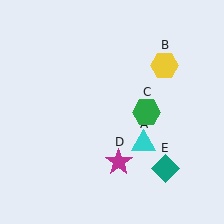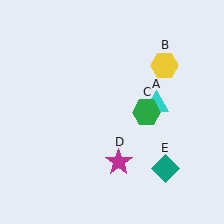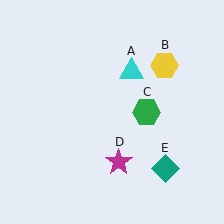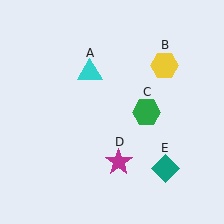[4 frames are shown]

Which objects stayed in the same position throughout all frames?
Yellow hexagon (object B) and green hexagon (object C) and magenta star (object D) and teal diamond (object E) remained stationary.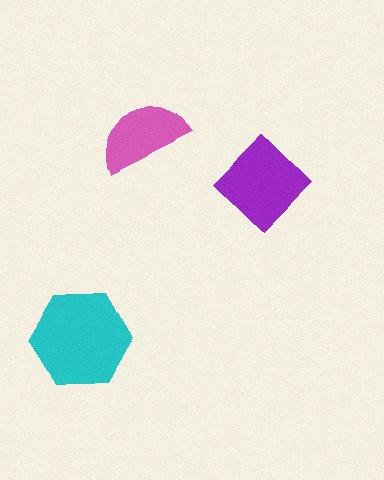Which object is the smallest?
The pink semicircle.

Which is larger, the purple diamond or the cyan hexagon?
The cyan hexagon.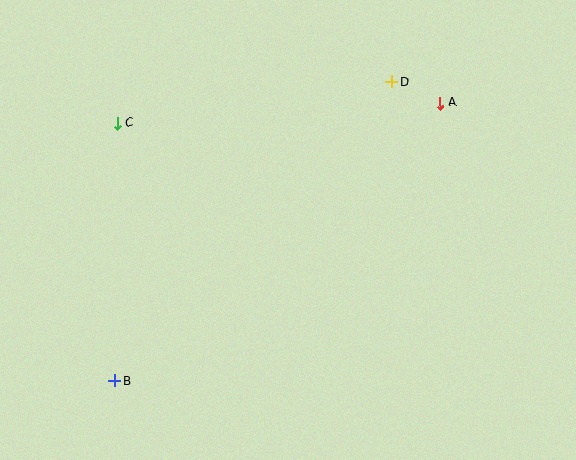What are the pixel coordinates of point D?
Point D is at (391, 82).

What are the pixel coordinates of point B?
Point B is at (115, 381).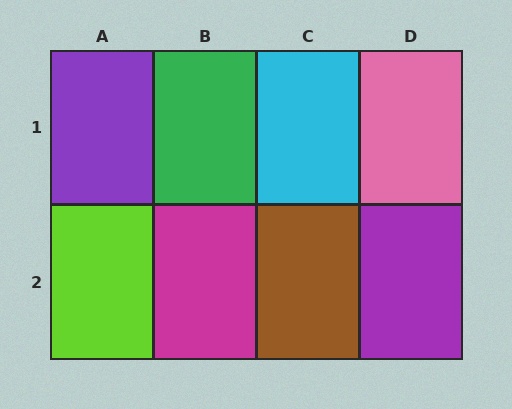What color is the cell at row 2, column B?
Magenta.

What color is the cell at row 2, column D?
Purple.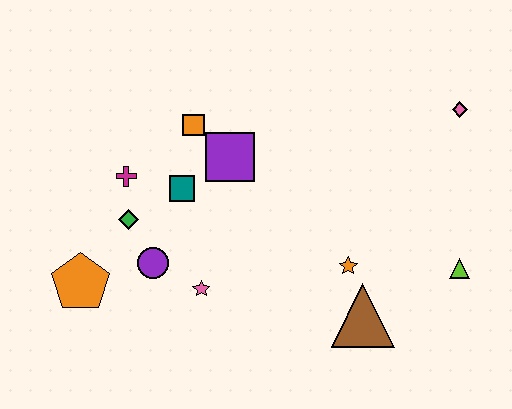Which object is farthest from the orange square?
The lime triangle is farthest from the orange square.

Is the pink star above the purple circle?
No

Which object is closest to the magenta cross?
The green diamond is closest to the magenta cross.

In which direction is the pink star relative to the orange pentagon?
The pink star is to the right of the orange pentagon.